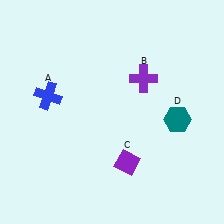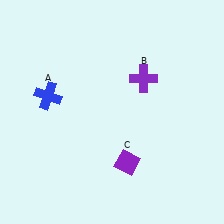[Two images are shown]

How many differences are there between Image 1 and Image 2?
There is 1 difference between the two images.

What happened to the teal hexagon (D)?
The teal hexagon (D) was removed in Image 2. It was in the bottom-right area of Image 1.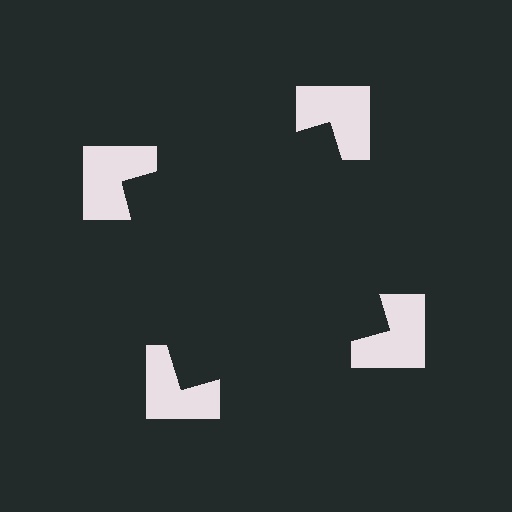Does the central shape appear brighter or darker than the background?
It typically appears slightly darker than the background, even though no actual brightness change is drawn.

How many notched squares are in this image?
There are 4 — one at each vertex of the illusory square.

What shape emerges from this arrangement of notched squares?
An illusory square — its edges are inferred from the aligned wedge cuts in the notched squares, not physically drawn.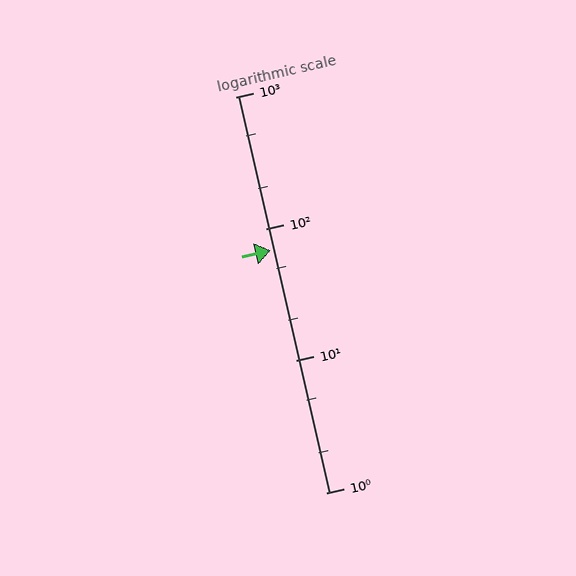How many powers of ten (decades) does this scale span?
The scale spans 3 decades, from 1 to 1000.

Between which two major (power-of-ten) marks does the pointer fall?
The pointer is between 10 and 100.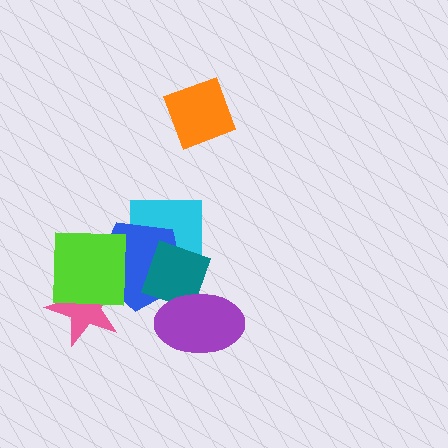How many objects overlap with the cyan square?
3 objects overlap with the cyan square.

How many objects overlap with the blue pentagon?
5 objects overlap with the blue pentagon.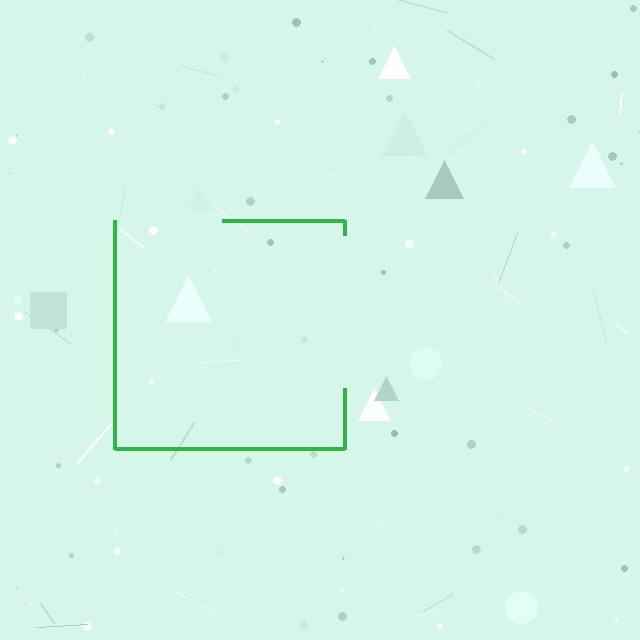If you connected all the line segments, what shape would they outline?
They would outline a square.